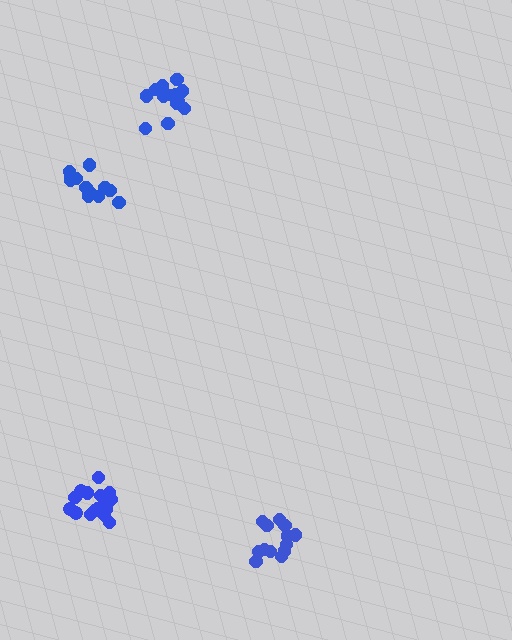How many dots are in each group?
Group 1: 15 dots, Group 2: 17 dots, Group 3: 14 dots, Group 4: 13 dots (59 total).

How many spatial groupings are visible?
There are 4 spatial groupings.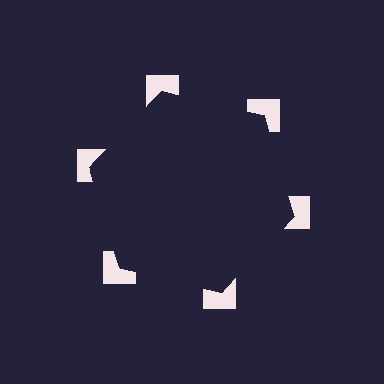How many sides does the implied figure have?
6 sides.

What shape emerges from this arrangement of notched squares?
An illusory hexagon — its edges are inferred from the aligned wedge cuts in the notched squares, not physically drawn.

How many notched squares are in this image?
There are 6 — one at each vertex of the illusory hexagon.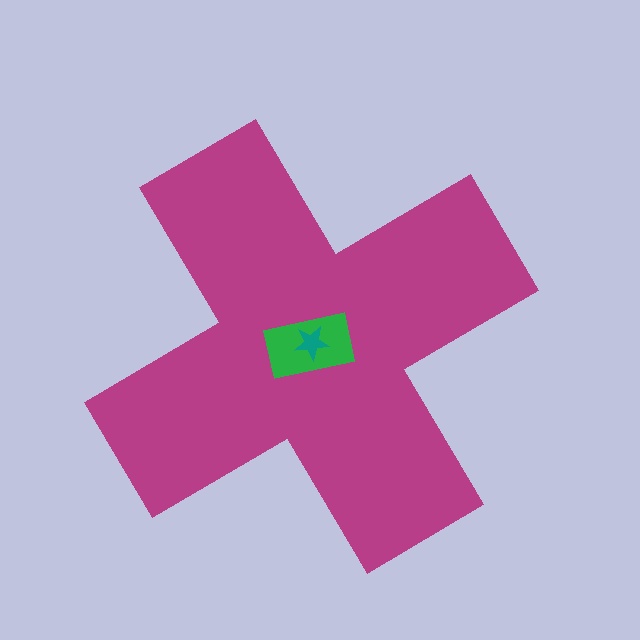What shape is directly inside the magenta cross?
The green rectangle.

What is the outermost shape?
The magenta cross.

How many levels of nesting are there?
3.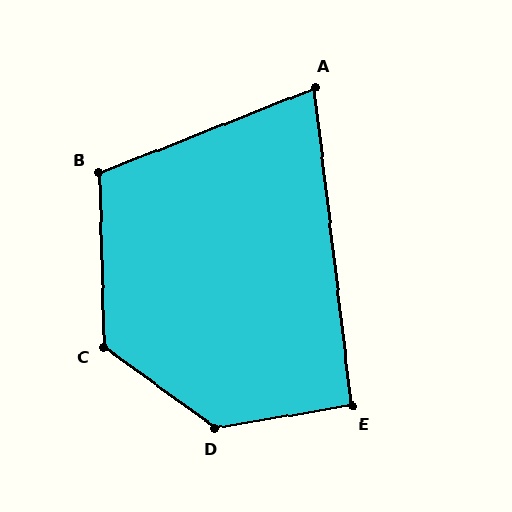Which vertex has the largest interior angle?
D, at approximately 134 degrees.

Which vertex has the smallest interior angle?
A, at approximately 75 degrees.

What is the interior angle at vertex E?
Approximately 93 degrees (approximately right).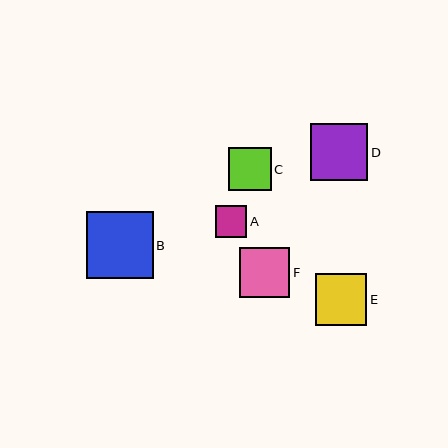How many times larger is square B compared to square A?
Square B is approximately 2.1 times the size of square A.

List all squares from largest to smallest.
From largest to smallest: B, D, E, F, C, A.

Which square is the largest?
Square B is the largest with a size of approximately 67 pixels.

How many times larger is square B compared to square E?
Square B is approximately 1.3 times the size of square E.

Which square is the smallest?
Square A is the smallest with a size of approximately 31 pixels.